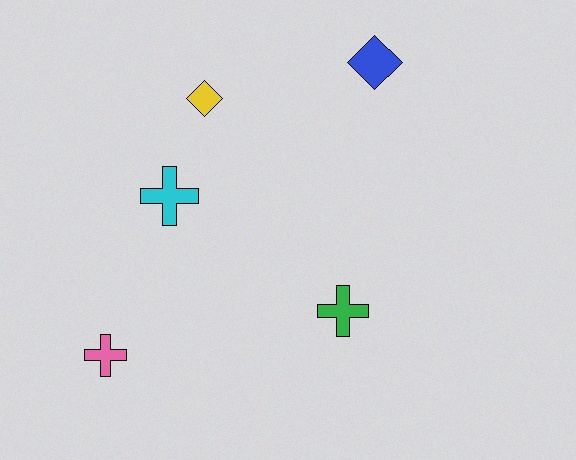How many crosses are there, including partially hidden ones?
There are 3 crosses.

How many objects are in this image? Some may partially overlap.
There are 5 objects.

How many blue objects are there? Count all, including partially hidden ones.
There is 1 blue object.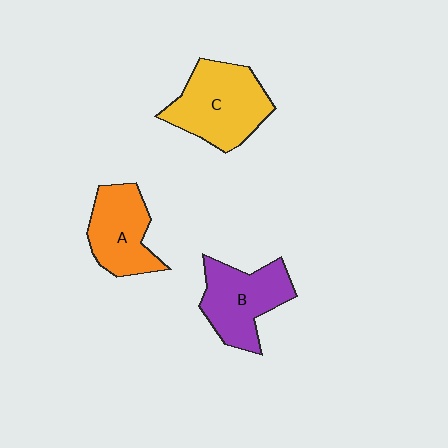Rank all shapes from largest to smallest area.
From largest to smallest: C (yellow), B (purple), A (orange).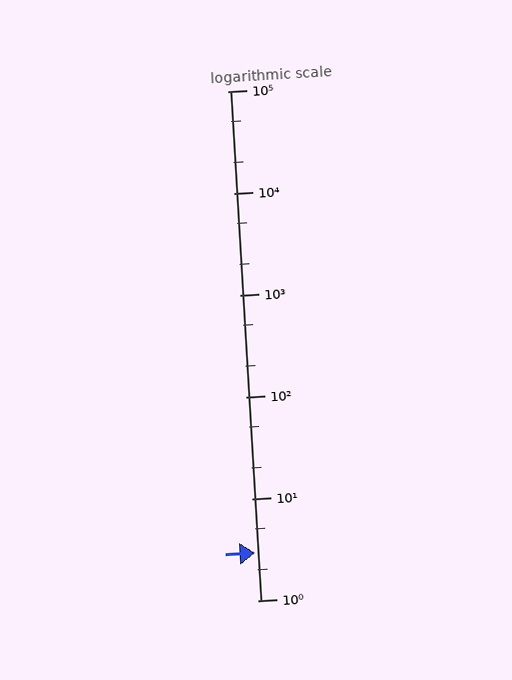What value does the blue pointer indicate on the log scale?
The pointer indicates approximately 2.9.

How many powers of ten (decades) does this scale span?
The scale spans 5 decades, from 1 to 100000.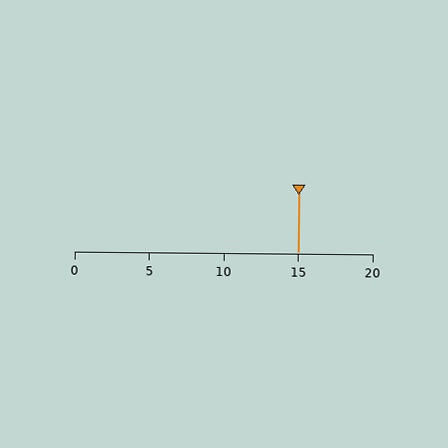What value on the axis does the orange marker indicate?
The marker indicates approximately 15.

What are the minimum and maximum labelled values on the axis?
The axis runs from 0 to 20.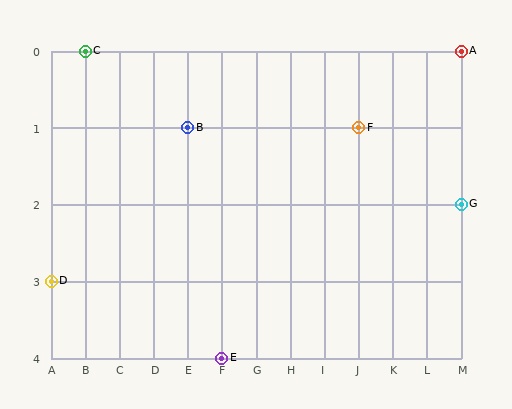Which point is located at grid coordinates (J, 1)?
Point F is at (J, 1).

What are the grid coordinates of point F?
Point F is at grid coordinates (J, 1).